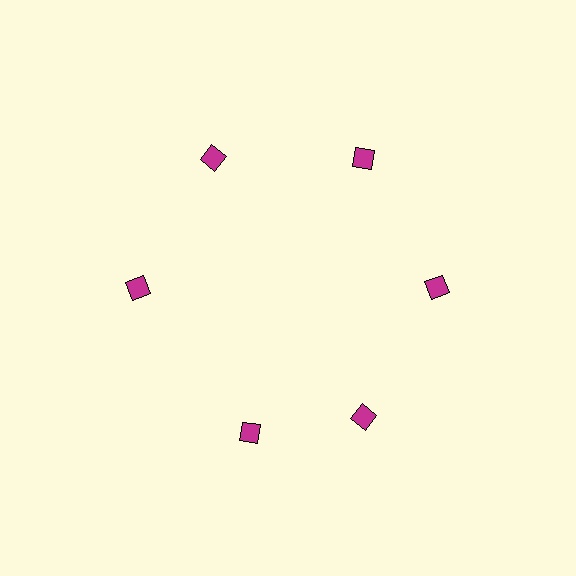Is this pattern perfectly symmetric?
No. The 6 magenta diamonds are arranged in a ring, but one element near the 7 o'clock position is rotated out of alignment along the ring, breaking the 6-fold rotational symmetry.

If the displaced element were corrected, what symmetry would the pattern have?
It would have 6-fold rotational symmetry — the pattern would map onto itself every 60 degrees.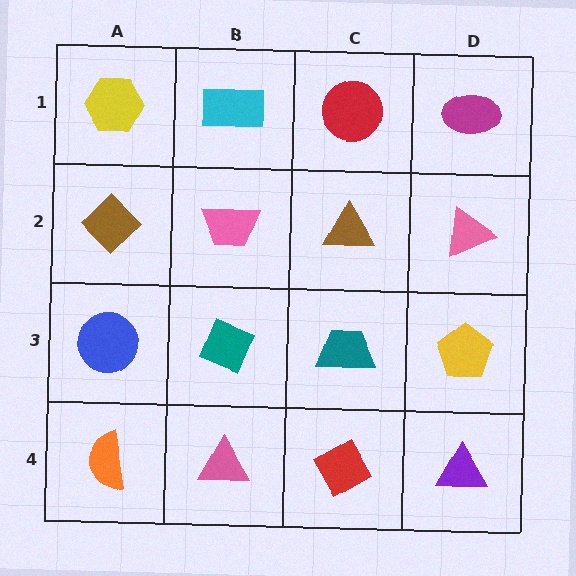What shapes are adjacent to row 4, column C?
A teal trapezoid (row 3, column C), a pink triangle (row 4, column B), a purple triangle (row 4, column D).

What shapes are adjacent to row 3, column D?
A pink triangle (row 2, column D), a purple triangle (row 4, column D), a teal trapezoid (row 3, column C).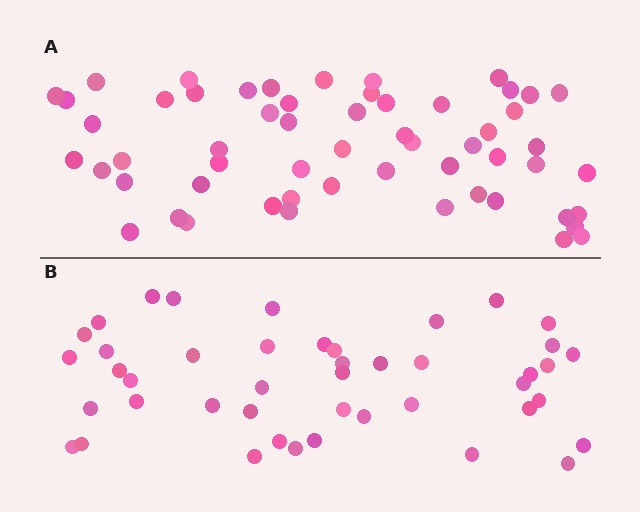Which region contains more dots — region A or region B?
Region A (the top region) has more dots.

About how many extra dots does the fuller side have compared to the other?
Region A has approximately 15 more dots than region B.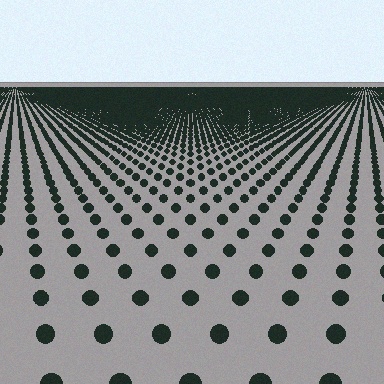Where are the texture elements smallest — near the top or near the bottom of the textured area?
Near the top.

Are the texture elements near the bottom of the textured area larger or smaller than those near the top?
Larger. Near the bottom, elements are closer to the viewer and appear at a bigger on-screen size.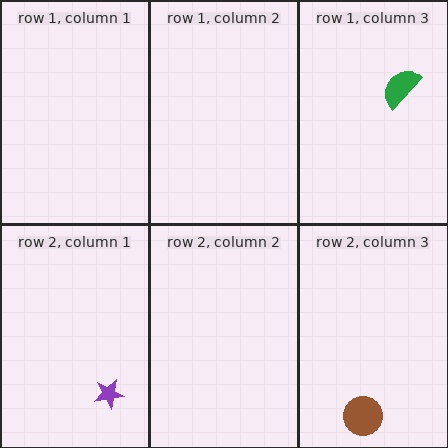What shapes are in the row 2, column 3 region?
The brown circle.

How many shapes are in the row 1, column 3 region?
1.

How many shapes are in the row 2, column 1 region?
1.